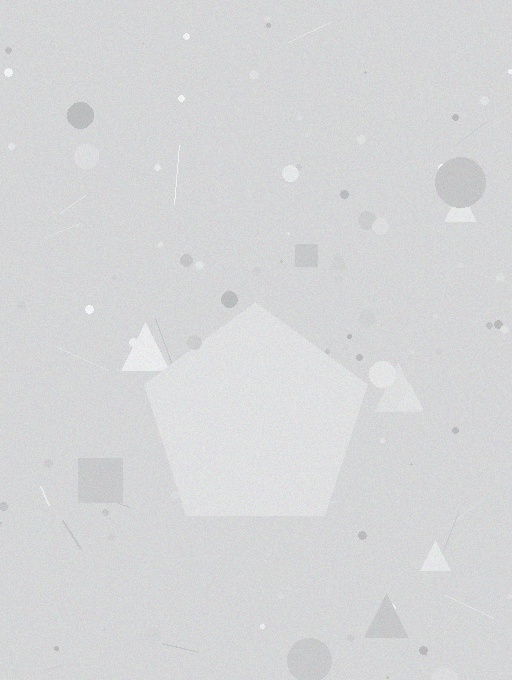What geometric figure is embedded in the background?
A pentagon is embedded in the background.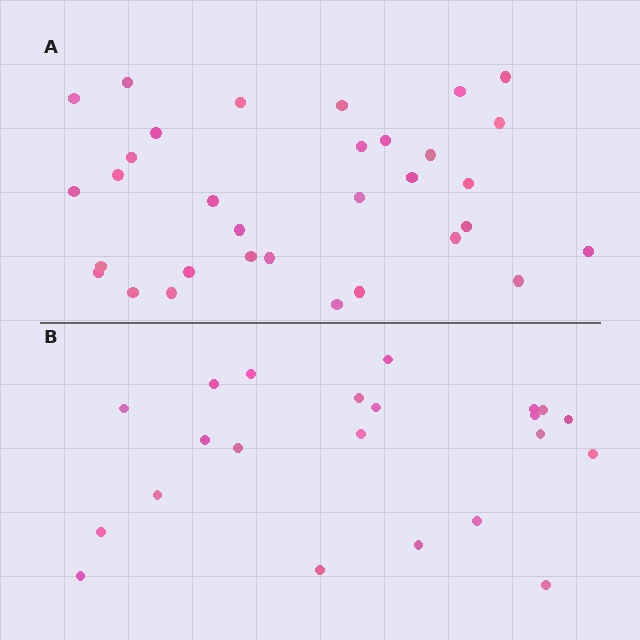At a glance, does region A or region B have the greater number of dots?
Region A (the top region) has more dots.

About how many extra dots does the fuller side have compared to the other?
Region A has roughly 10 or so more dots than region B.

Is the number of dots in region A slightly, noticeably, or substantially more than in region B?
Region A has substantially more. The ratio is roughly 1.5 to 1.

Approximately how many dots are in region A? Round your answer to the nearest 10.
About 30 dots. (The exact count is 32, which rounds to 30.)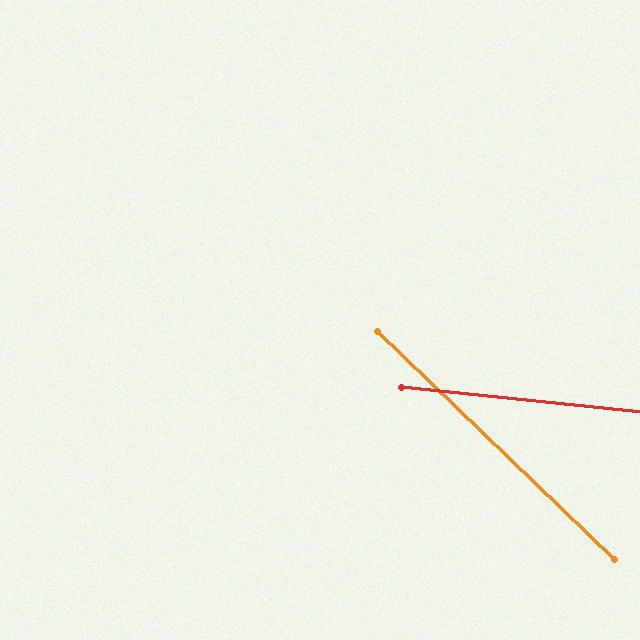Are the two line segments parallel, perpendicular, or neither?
Neither parallel nor perpendicular — they differ by about 38°.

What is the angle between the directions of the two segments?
Approximately 38 degrees.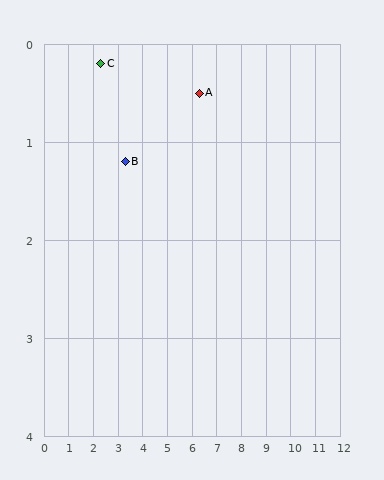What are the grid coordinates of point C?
Point C is at approximately (2.3, 0.2).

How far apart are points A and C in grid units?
Points A and C are about 4.0 grid units apart.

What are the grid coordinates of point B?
Point B is at approximately (3.3, 1.2).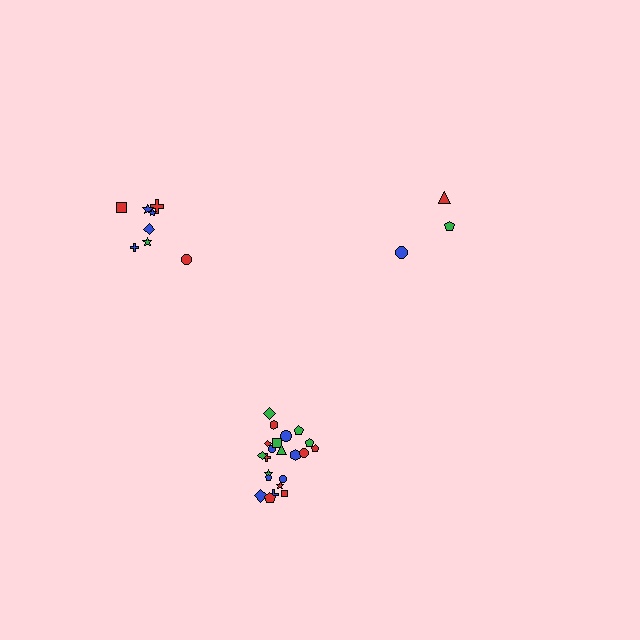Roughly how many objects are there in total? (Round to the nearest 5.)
Roughly 35 objects in total.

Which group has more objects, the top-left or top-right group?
The top-left group.